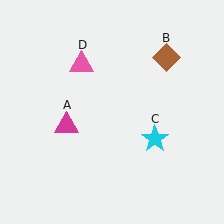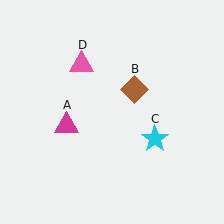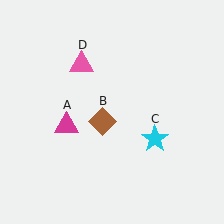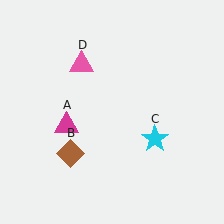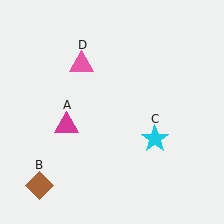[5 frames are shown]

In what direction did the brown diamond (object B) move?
The brown diamond (object B) moved down and to the left.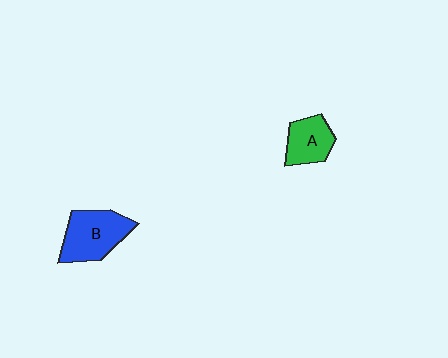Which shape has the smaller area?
Shape A (green).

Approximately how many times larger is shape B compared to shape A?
Approximately 1.5 times.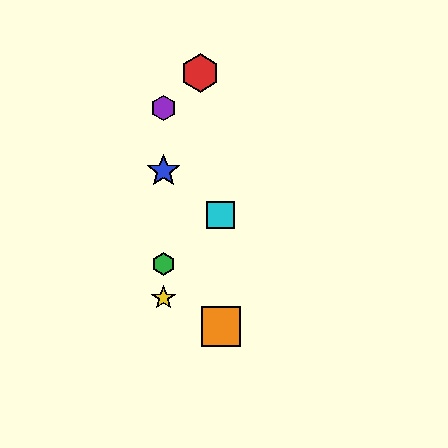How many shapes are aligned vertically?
4 shapes (the blue star, the green hexagon, the yellow star, the purple hexagon) are aligned vertically.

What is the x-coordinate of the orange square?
The orange square is at x≈221.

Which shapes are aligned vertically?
The blue star, the green hexagon, the yellow star, the purple hexagon are aligned vertically.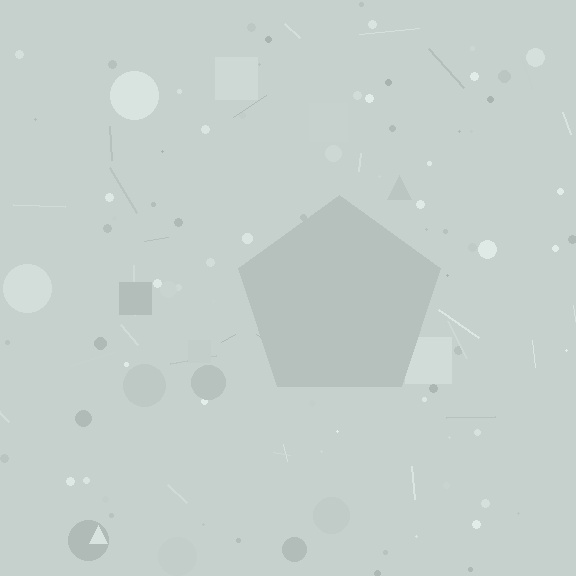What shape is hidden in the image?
A pentagon is hidden in the image.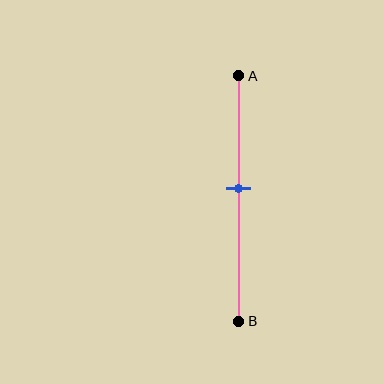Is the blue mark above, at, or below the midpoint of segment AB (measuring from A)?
The blue mark is above the midpoint of segment AB.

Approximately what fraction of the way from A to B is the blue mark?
The blue mark is approximately 45% of the way from A to B.